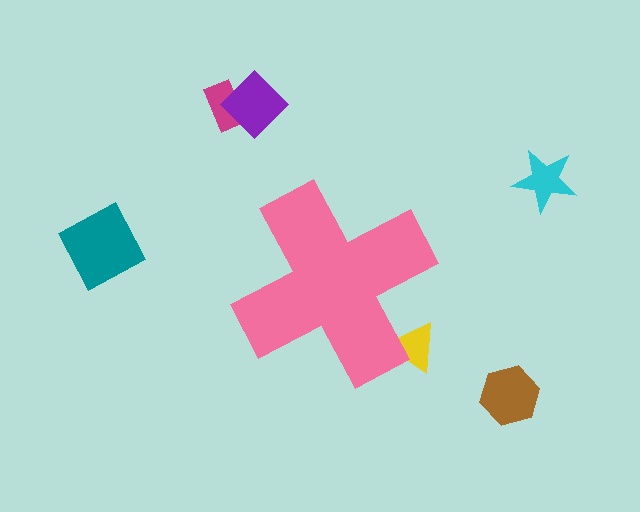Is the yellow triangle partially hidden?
Yes, the yellow triangle is partially hidden behind the pink cross.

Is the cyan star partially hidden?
No, the cyan star is fully visible.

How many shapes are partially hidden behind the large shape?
1 shape is partially hidden.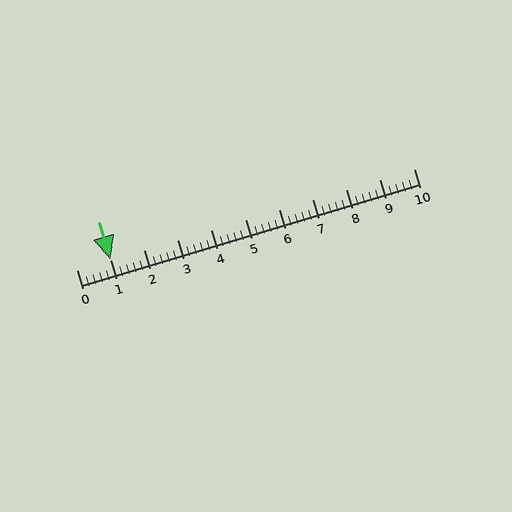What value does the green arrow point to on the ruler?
The green arrow points to approximately 1.0.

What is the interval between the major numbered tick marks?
The major tick marks are spaced 1 units apart.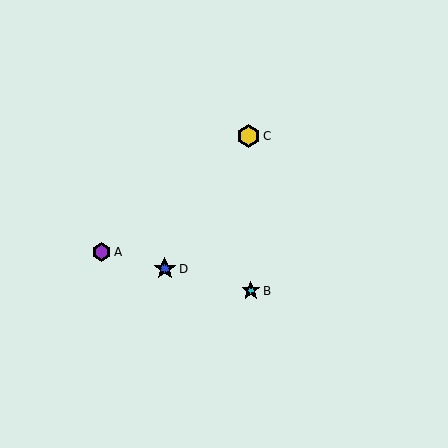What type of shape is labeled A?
Shape A is a purple hexagon.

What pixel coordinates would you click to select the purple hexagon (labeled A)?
Click at (101, 252) to select the purple hexagon A.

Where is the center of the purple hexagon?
The center of the purple hexagon is at (101, 252).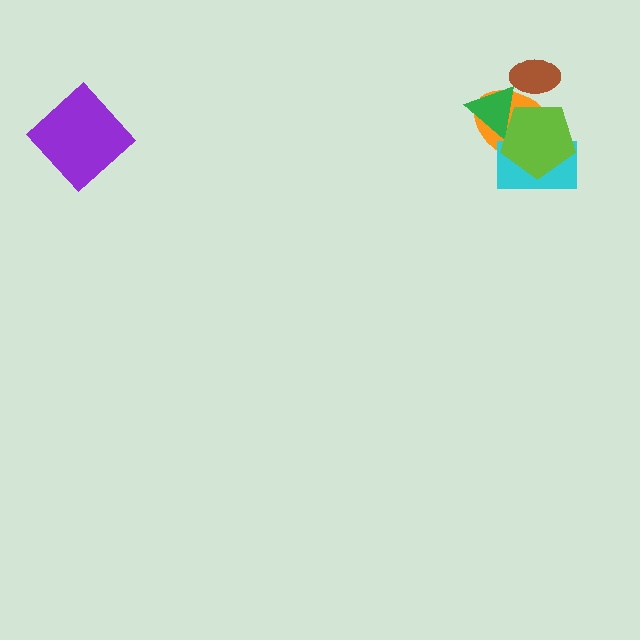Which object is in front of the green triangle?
The lime pentagon is in front of the green triangle.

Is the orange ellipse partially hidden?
Yes, it is partially covered by another shape.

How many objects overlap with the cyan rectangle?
2 objects overlap with the cyan rectangle.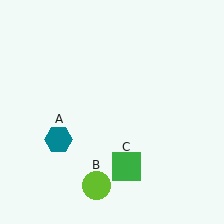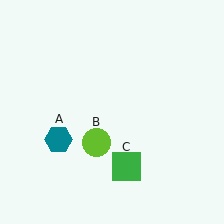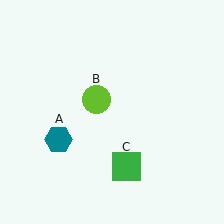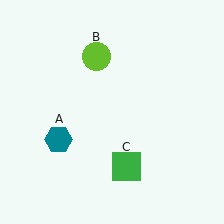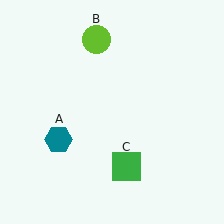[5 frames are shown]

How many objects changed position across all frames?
1 object changed position: lime circle (object B).